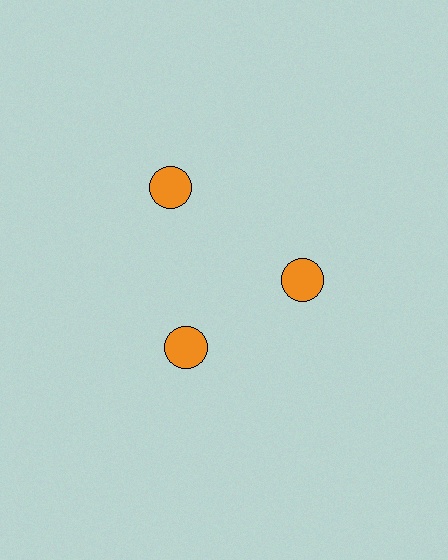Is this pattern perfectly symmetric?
No. The 3 orange circles are arranged in a ring, but one element near the 11 o'clock position is pushed outward from the center, breaking the 3-fold rotational symmetry.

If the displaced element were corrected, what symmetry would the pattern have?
It would have 3-fold rotational symmetry — the pattern would map onto itself every 120 degrees.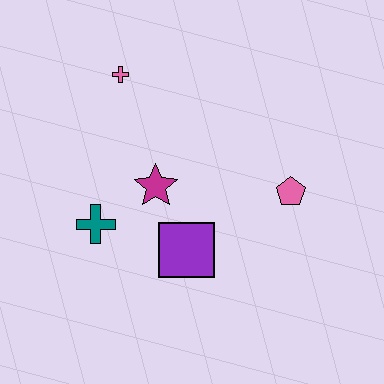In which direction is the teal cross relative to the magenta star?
The teal cross is to the left of the magenta star.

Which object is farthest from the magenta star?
The pink pentagon is farthest from the magenta star.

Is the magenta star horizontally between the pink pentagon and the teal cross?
Yes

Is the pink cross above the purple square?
Yes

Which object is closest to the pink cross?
The magenta star is closest to the pink cross.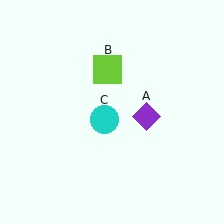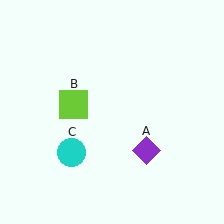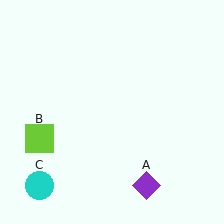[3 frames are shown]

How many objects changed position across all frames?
3 objects changed position: purple diamond (object A), lime square (object B), cyan circle (object C).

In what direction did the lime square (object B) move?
The lime square (object B) moved down and to the left.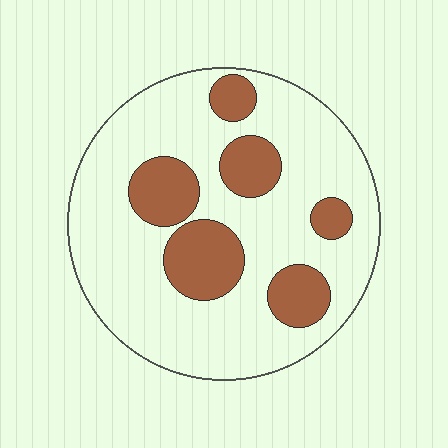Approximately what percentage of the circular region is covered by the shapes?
Approximately 25%.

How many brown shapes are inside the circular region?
6.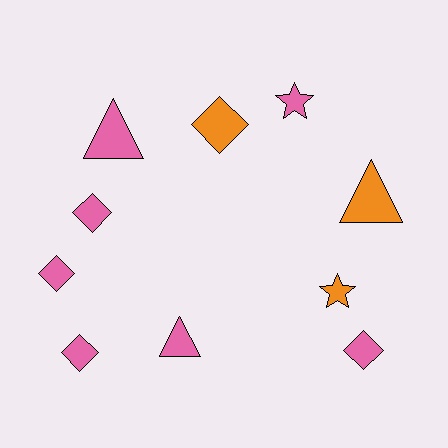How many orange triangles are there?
There is 1 orange triangle.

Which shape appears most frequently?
Diamond, with 5 objects.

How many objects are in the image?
There are 10 objects.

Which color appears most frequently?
Pink, with 7 objects.